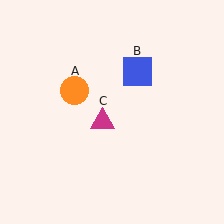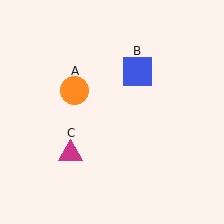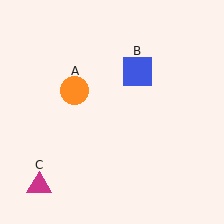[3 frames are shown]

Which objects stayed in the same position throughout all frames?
Orange circle (object A) and blue square (object B) remained stationary.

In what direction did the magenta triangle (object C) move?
The magenta triangle (object C) moved down and to the left.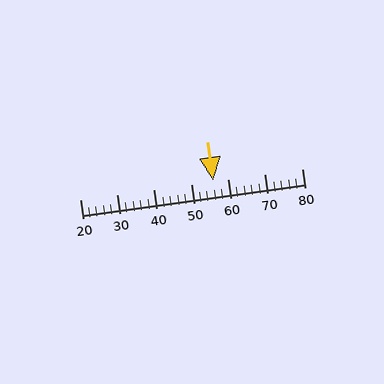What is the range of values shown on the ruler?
The ruler shows values from 20 to 80.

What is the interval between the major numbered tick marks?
The major tick marks are spaced 10 units apart.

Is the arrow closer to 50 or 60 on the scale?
The arrow is closer to 60.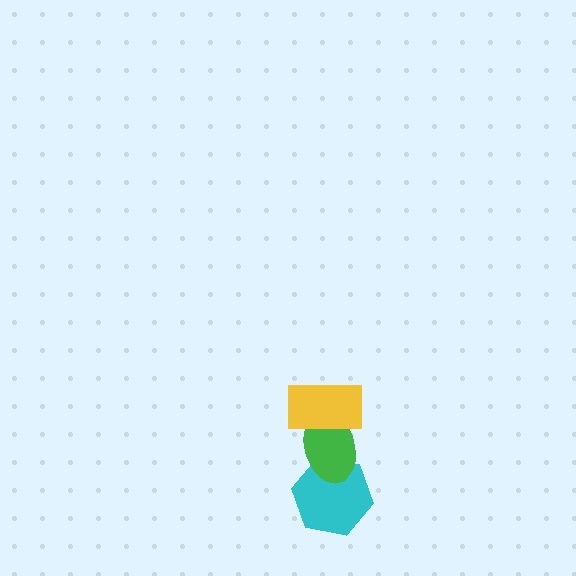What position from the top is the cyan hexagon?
The cyan hexagon is 3rd from the top.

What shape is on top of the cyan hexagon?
The green ellipse is on top of the cyan hexagon.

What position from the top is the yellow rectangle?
The yellow rectangle is 1st from the top.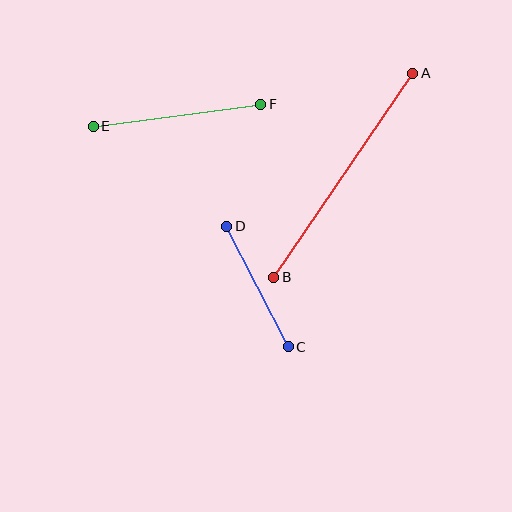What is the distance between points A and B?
The distance is approximately 247 pixels.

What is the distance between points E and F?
The distance is approximately 169 pixels.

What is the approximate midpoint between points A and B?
The midpoint is at approximately (343, 175) pixels.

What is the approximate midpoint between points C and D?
The midpoint is at approximately (257, 286) pixels.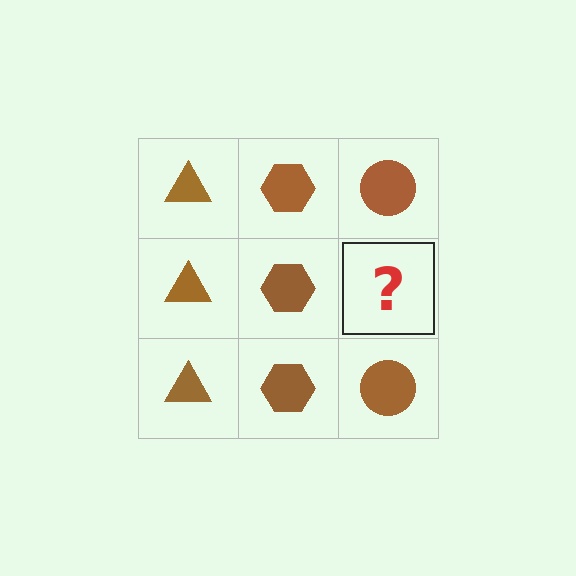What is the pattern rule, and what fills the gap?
The rule is that each column has a consistent shape. The gap should be filled with a brown circle.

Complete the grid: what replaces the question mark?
The question mark should be replaced with a brown circle.